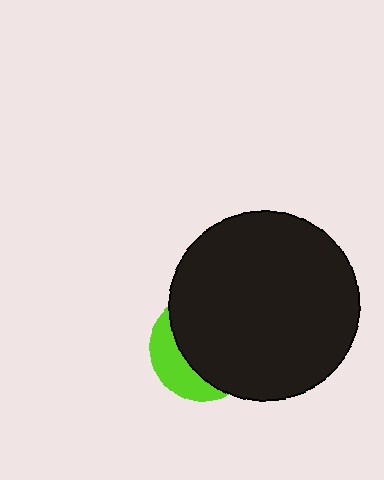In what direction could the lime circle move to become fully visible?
The lime circle could move left. That would shift it out from behind the black circle entirely.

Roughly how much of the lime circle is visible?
A small part of it is visible (roughly 31%).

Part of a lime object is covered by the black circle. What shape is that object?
It is a circle.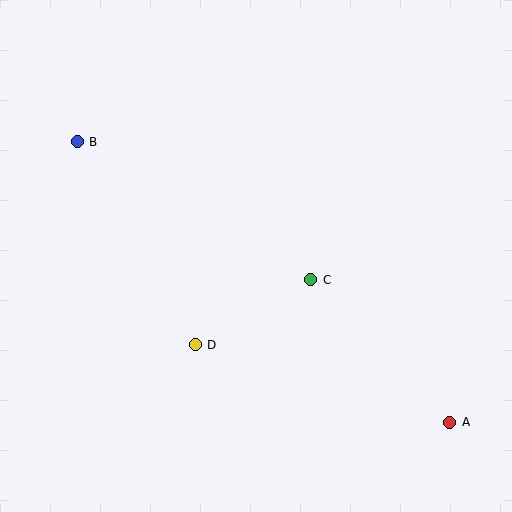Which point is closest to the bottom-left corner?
Point D is closest to the bottom-left corner.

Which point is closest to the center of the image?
Point C at (311, 280) is closest to the center.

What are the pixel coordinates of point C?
Point C is at (311, 280).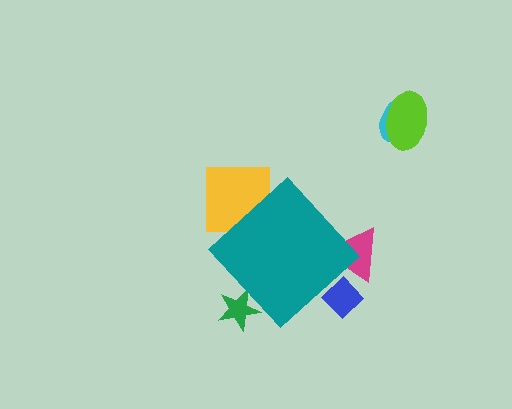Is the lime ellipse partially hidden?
No, the lime ellipse is fully visible.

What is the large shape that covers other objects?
A teal diamond.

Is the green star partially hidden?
Yes, the green star is partially hidden behind the teal diamond.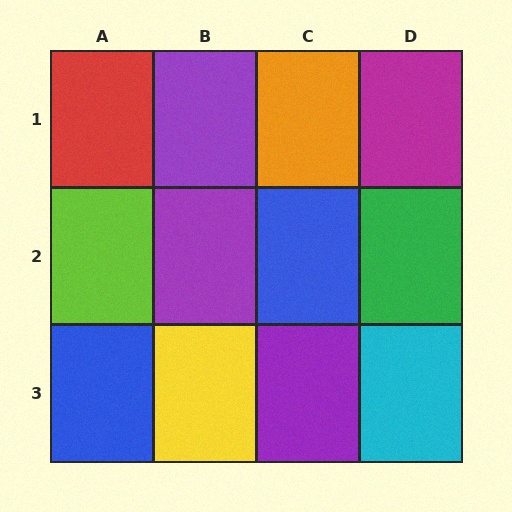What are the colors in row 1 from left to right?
Red, purple, orange, magenta.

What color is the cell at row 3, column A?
Blue.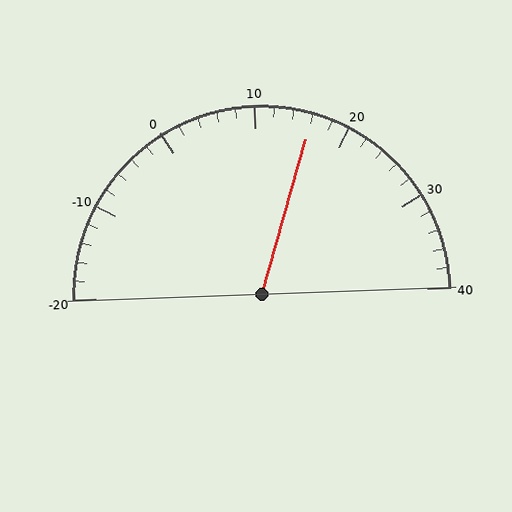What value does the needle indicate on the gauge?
The needle indicates approximately 16.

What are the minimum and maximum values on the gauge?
The gauge ranges from -20 to 40.